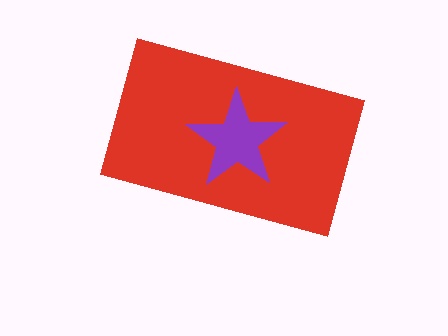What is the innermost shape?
The purple star.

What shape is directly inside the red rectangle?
The purple star.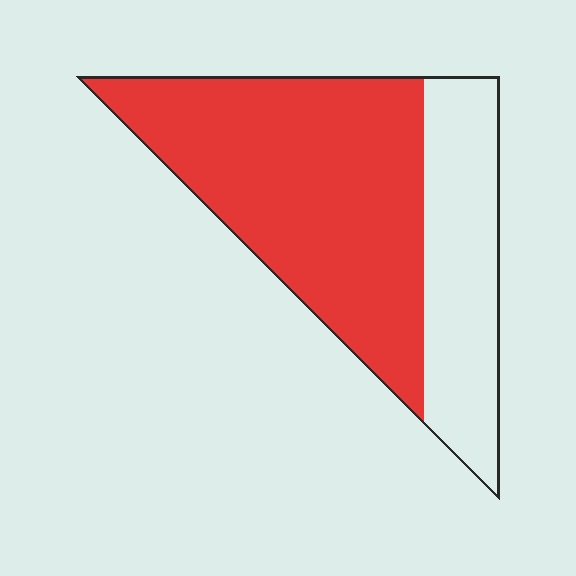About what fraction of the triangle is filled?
About two thirds (2/3).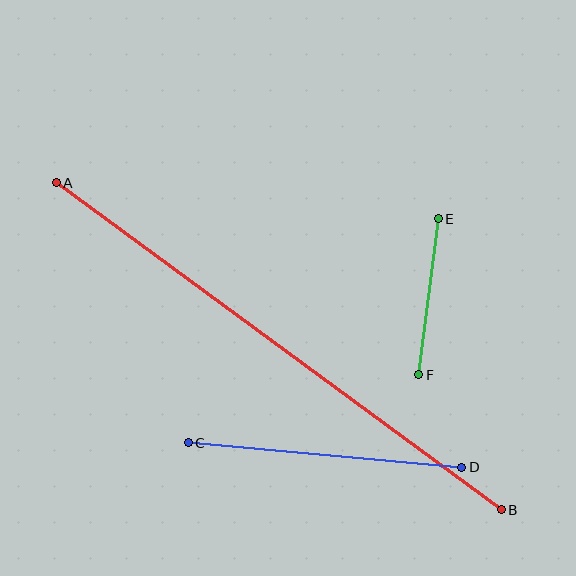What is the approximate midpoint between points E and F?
The midpoint is at approximately (428, 297) pixels.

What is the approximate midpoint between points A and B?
The midpoint is at approximately (279, 346) pixels.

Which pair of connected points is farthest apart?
Points A and B are farthest apart.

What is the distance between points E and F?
The distance is approximately 157 pixels.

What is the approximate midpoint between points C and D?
The midpoint is at approximately (325, 455) pixels.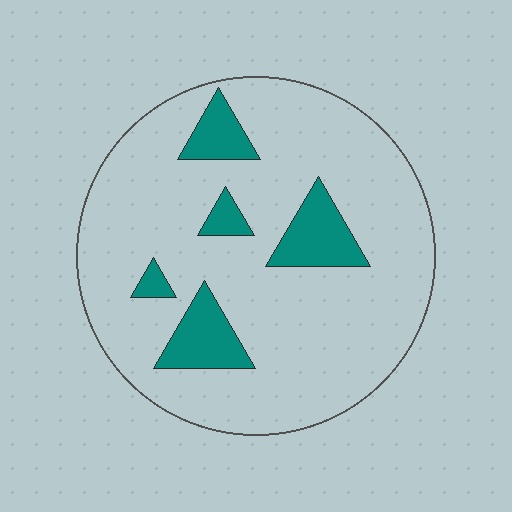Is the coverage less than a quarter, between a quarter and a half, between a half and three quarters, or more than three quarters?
Less than a quarter.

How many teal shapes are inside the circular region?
5.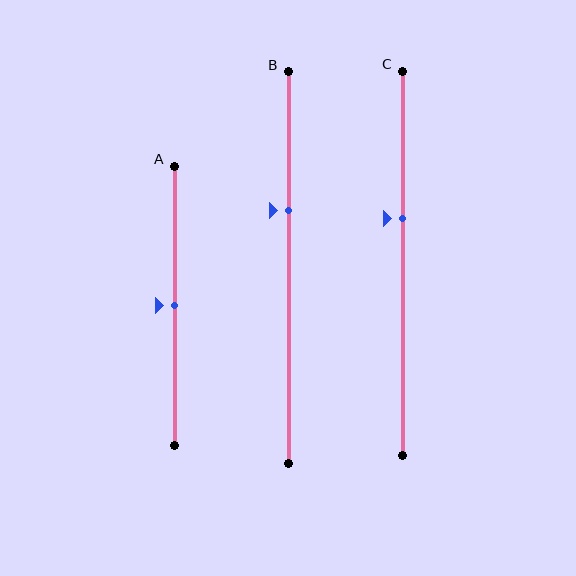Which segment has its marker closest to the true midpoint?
Segment A has its marker closest to the true midpoint.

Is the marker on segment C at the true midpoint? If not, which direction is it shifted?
No, the marker on segment C is shifted upward by about 12% of the segment length.